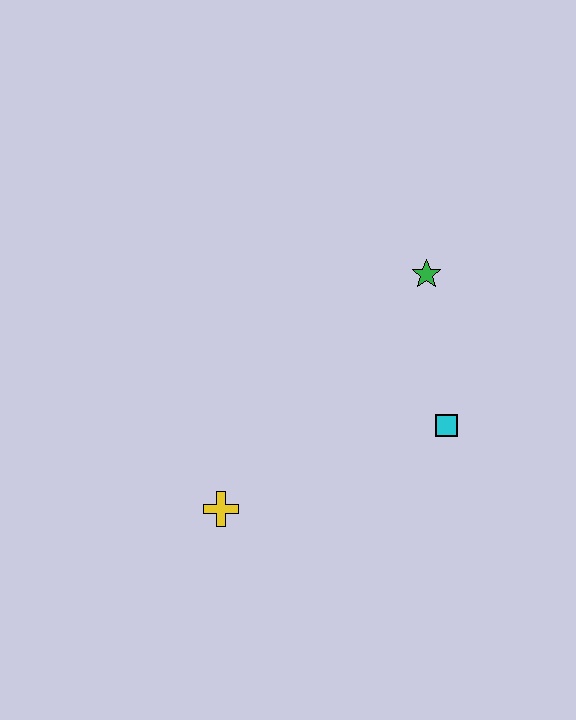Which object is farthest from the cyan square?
The yellow cross is farthest from the cyan square.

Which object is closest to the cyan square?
The green star is closest to the cyan square.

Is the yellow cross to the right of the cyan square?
No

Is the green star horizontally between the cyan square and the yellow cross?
Yes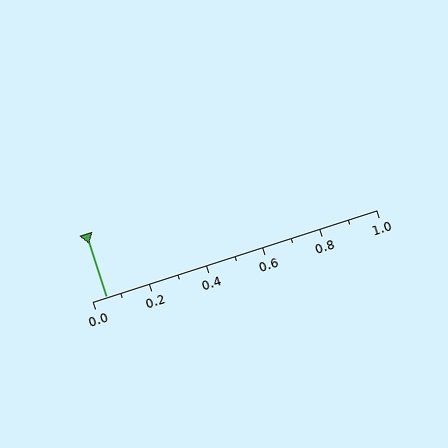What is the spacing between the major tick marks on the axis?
The major ticks are spaced 0.2 apart.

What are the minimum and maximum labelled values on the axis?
The axis runs from 0.0 to 1.0.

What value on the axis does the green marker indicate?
The marker indicates approximately 0.05.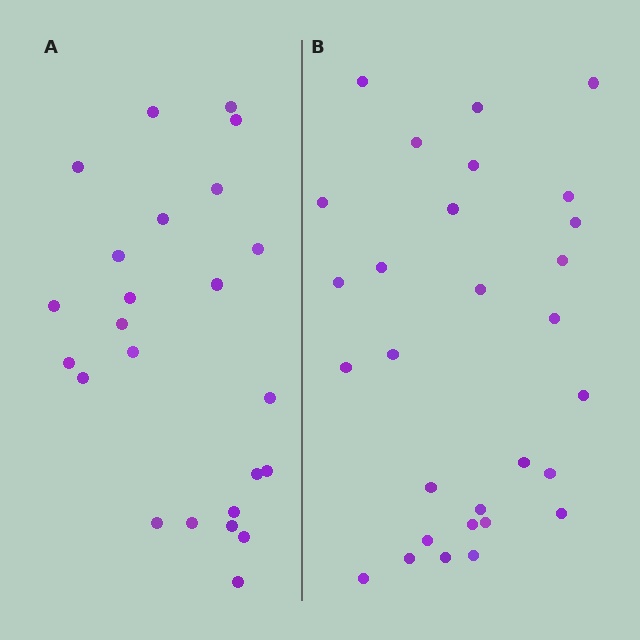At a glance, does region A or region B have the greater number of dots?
Region B (the right region) has more dots.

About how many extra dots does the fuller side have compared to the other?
Region B has about 5 more dots than region A.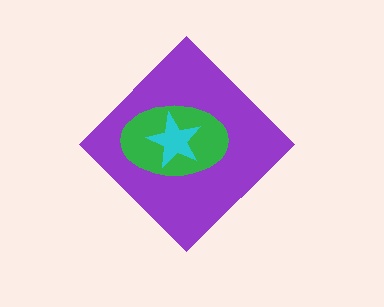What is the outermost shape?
The purple diamond.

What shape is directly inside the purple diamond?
The green ellipse.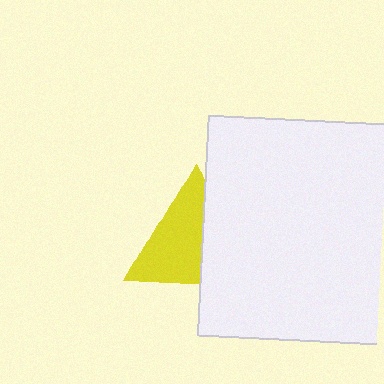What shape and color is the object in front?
The object in front is a white rectangle.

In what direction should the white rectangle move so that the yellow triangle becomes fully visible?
The white rectangle should move right. That is the shortest direction to clear the overlap and leave the yellow triangle fully visible.